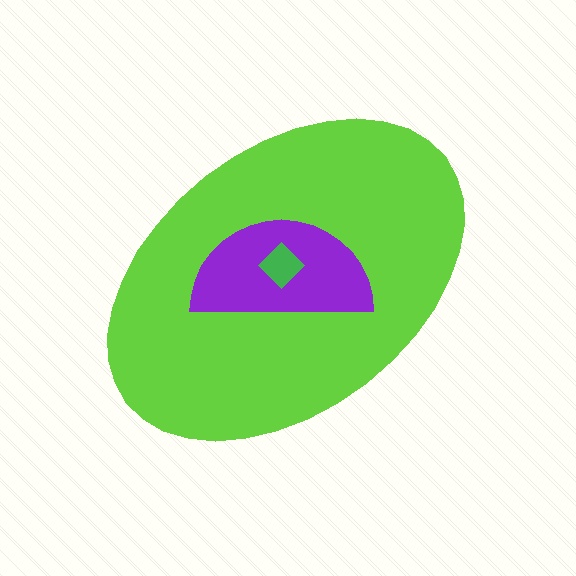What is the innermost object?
The green diamond.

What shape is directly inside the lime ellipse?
The purple semicircle.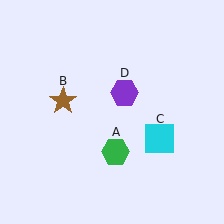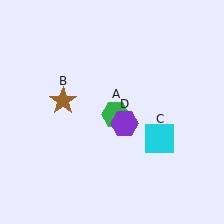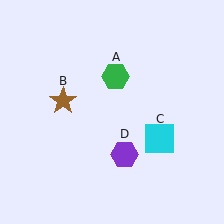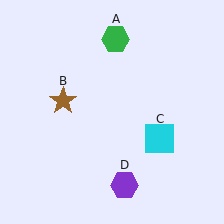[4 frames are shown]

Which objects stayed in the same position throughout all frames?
Brown star (object B) and cyan square (object C) remained stationary.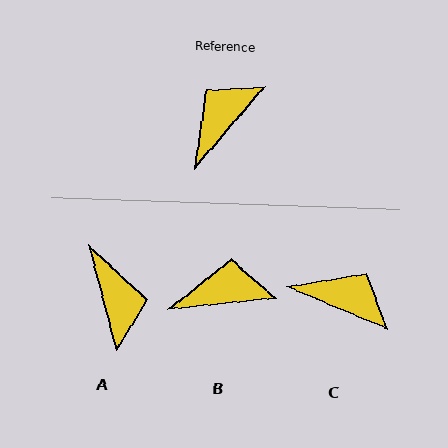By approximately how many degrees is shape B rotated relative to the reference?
Approximately 44 degrees clockwise.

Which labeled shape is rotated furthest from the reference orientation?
A, about 125 degrees away.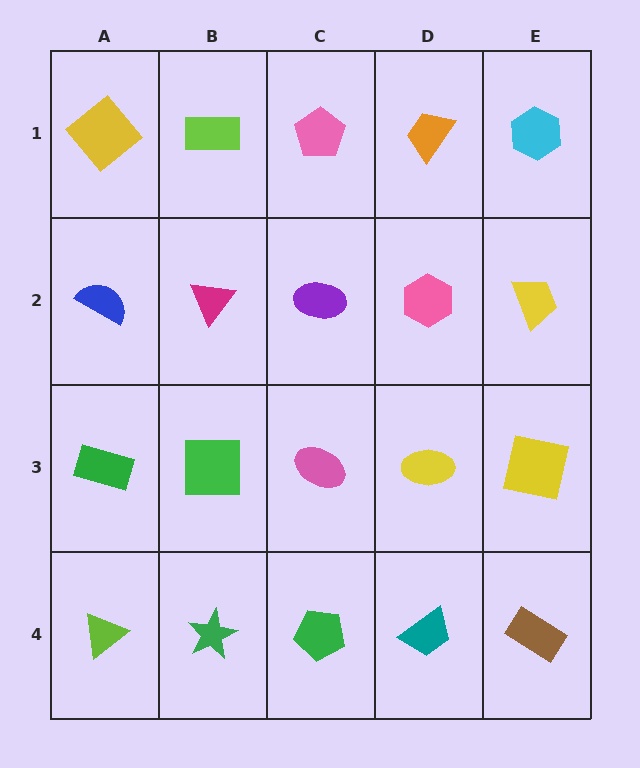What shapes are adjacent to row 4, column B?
A green square (row 3, column B), a lime triangle (row 4, column A), a green pentagon (row 4, column C).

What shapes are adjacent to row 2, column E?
A cyan hexagon (row 1, column E), a yellow square (row 3, column E), a pink hexagon (row 2, column D).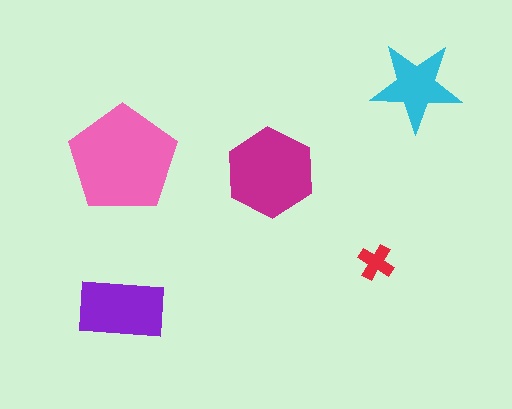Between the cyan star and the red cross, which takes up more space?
The cyan star.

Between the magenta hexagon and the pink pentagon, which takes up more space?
The pink pentagon.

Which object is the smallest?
The red cross.